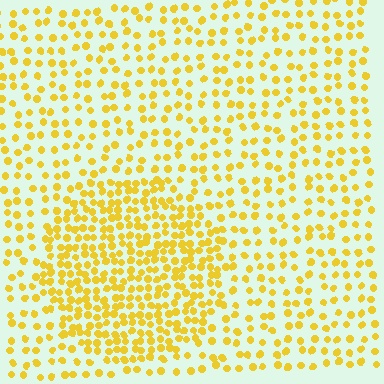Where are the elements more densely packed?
The elements are more densely packed inside the circle boundary.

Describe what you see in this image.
The image contains small yellow elements arranged at two different densities. A circle-shaped region is visible where the elements are more densely packed than the surrounding area.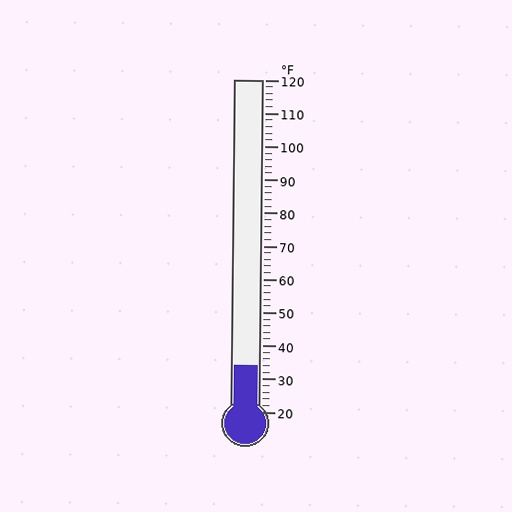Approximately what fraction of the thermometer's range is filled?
The thermometer is filled to approximately 15% of its range.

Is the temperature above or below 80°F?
The temperature is below 80°F.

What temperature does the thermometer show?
The thermometer shows approximately 34°F.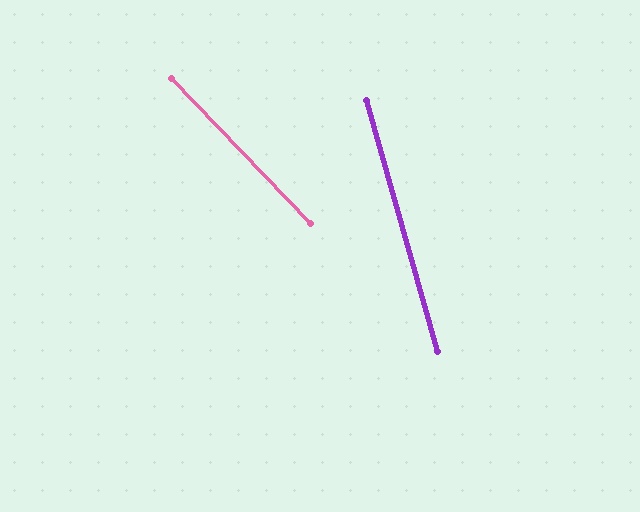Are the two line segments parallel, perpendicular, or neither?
Neither parallel nor perpendicular — they differ by about 28°.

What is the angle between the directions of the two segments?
Approximately 28 degrees.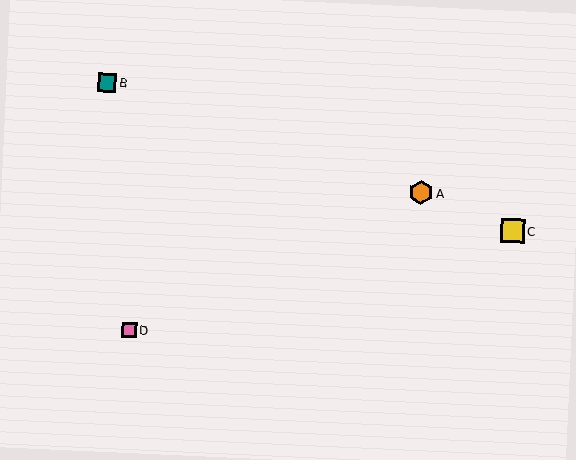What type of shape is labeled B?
Shape B is a teal square.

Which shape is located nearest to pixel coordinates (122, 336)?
The pink square (labeled D) at (129, 330) is nearest to that location.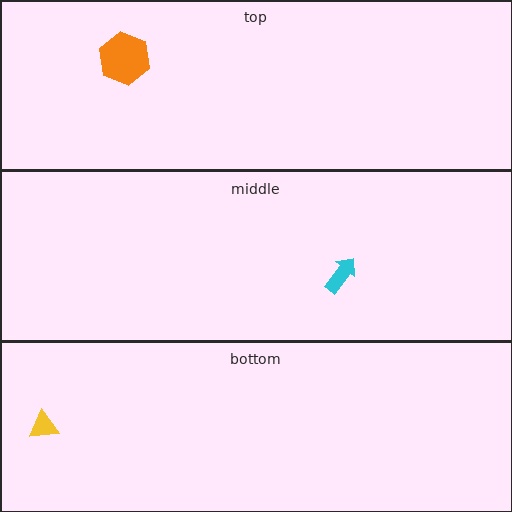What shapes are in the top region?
The orange hexagon.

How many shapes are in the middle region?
1.